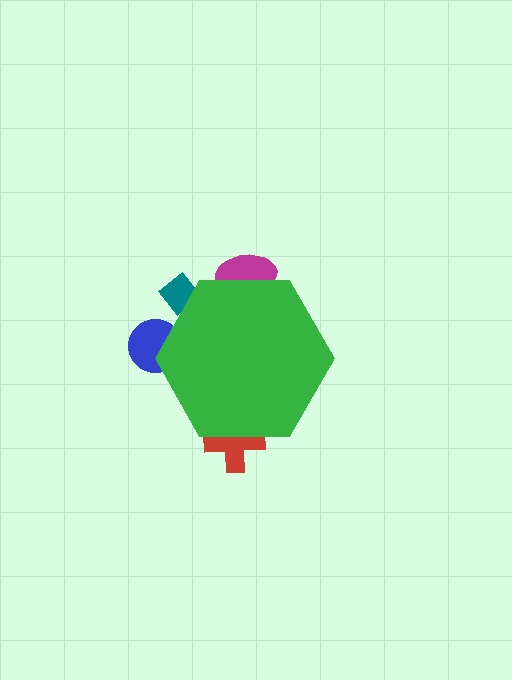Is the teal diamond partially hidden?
Yes, the teal diamond is partially hidden behind the green hexagon.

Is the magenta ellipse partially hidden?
Yes, the magenta ellipse is partially hidden behind the green hexagon.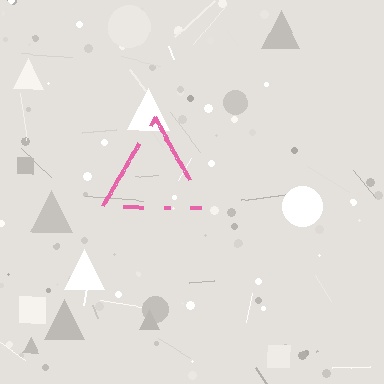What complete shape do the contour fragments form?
The contour fragments form a triangle.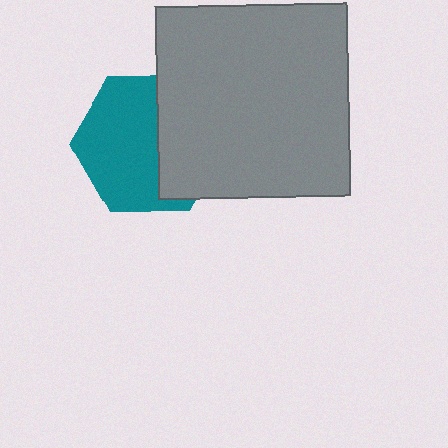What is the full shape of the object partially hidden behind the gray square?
The partially hidden object is a teal hexagon.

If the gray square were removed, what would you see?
You would see the complete teal hexagon.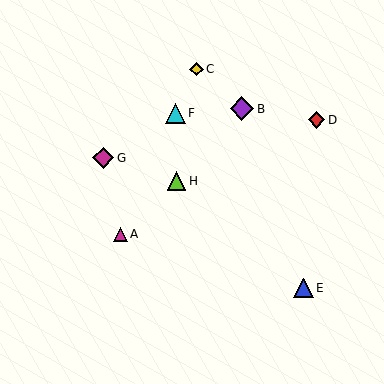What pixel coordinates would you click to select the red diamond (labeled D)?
Click at (317, 120) to select the red diamond D.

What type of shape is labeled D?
Shape D is a red diamond.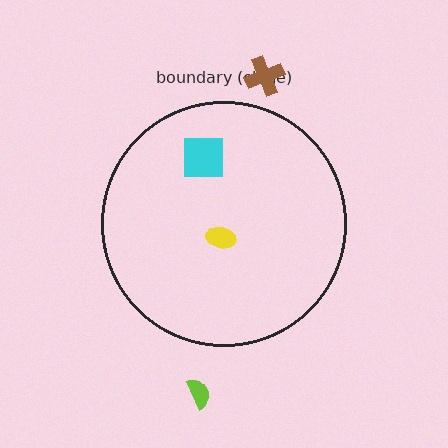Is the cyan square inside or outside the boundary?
Inside.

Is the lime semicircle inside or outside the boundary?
Outside.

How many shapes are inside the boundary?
2 inside, 2 outside.